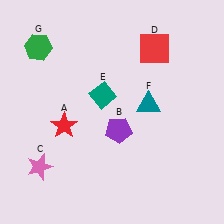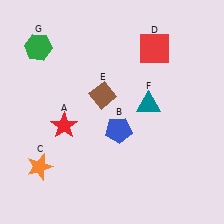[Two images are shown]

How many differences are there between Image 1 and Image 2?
There are 3 differences between the two images.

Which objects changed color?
B changed from purple to blue. C changed from pink to orange. E changed from teal to brown.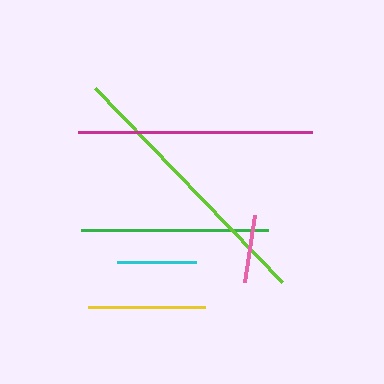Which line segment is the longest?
The lime line is the longest at approximately 270 pixels.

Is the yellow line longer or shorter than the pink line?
The yellow line is longer than the pink line.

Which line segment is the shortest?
The pink line is the shortest at approximately 69 pixels.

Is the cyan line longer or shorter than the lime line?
The lime line is longer than the cyan line.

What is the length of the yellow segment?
The yellow segment is approximately 117 pixels long.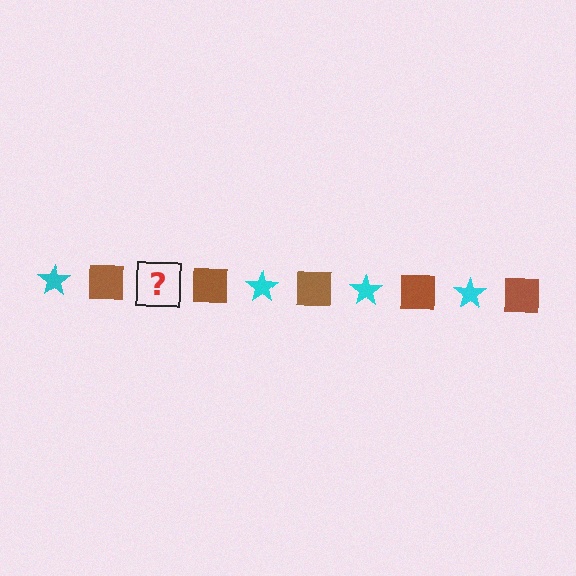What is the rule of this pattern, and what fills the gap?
The rule is that the pattern alternates between cyan star and brown square. The gap should be filled with a cyan star.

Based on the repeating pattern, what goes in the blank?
The blank should be a cyan star.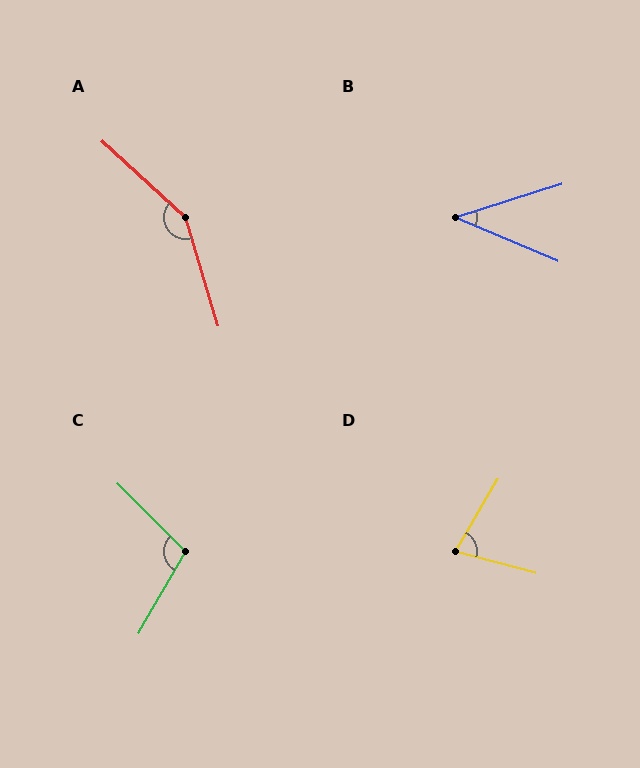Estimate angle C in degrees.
Approximately 105 degrees.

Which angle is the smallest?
B, at approximately 40 degrees.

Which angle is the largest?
A, at approximately 149 degrees.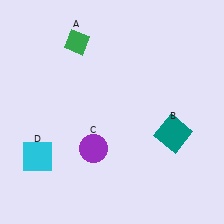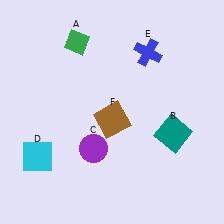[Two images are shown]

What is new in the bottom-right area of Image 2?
A brown square (F) was added in the bottom-right area of Image 2.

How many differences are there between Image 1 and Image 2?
There are 2 differences between the two images.